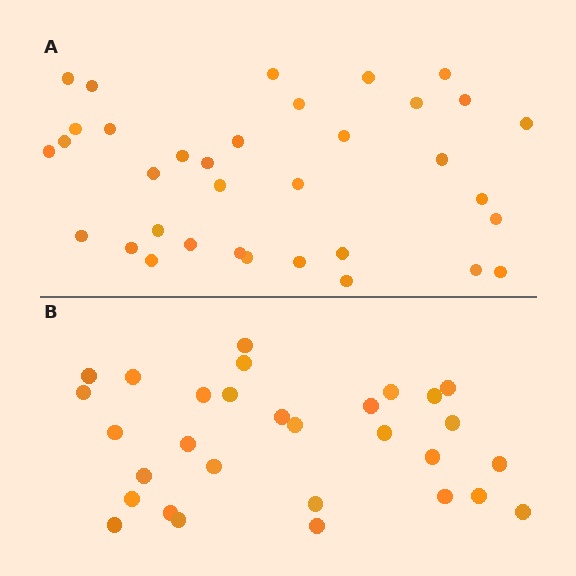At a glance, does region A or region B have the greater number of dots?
Region A (the top region) has more dots.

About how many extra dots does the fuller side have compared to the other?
Region A has about 5 more dots than region B.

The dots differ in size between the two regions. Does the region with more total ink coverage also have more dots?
No. Region B has more total ink coverage because its dots are larger, but region A actually contains more individual dots. Total area can be misleading — the number of items is what matters here.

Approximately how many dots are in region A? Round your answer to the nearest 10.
About 40 dots. (The exact count is 35, which rounds to 40.)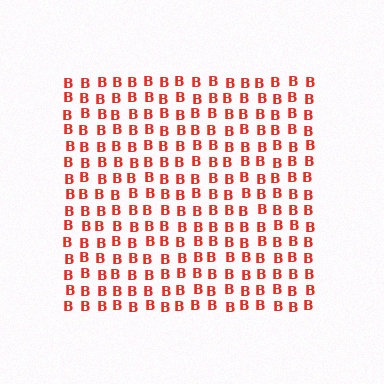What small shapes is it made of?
It is made of small letter B's.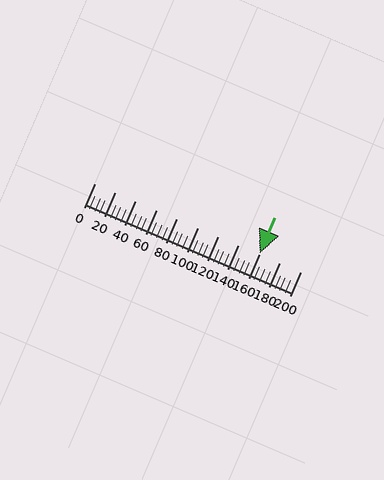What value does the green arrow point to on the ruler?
The green arrow points to approximately 160.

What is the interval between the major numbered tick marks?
The major tick marks are spaced 20 units apart.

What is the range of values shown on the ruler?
The ruler shows values from 0 to 200.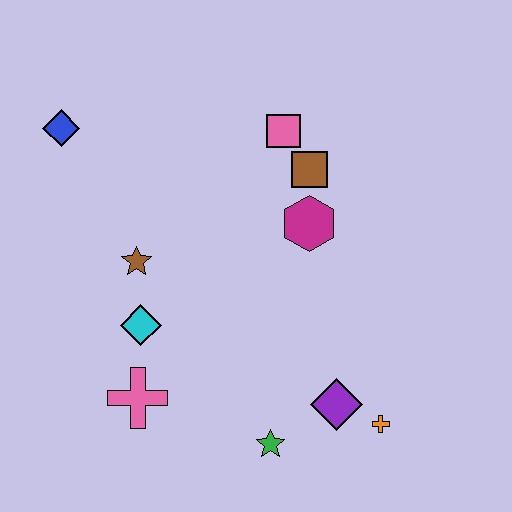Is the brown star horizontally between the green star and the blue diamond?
Yes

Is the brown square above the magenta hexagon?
Yes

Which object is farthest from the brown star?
The orange cross is farthest from the brown star.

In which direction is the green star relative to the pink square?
The green star is below the pink square.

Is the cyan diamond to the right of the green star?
No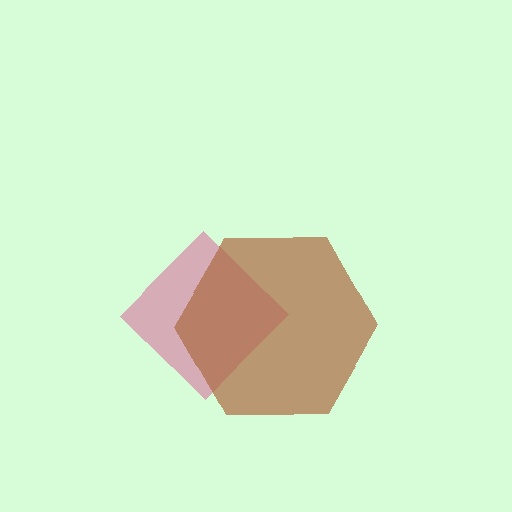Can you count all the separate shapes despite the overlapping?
Yes, there are 2 separate shapes.